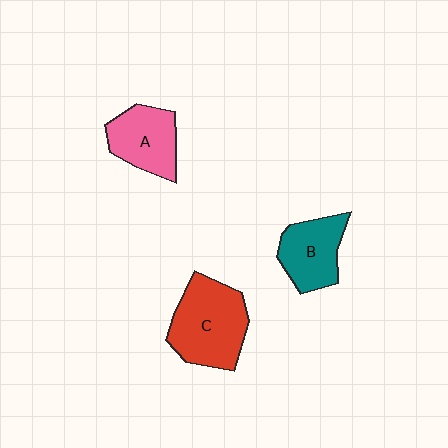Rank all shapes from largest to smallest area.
From largest to smallest: C (red), A (pink), B (teal).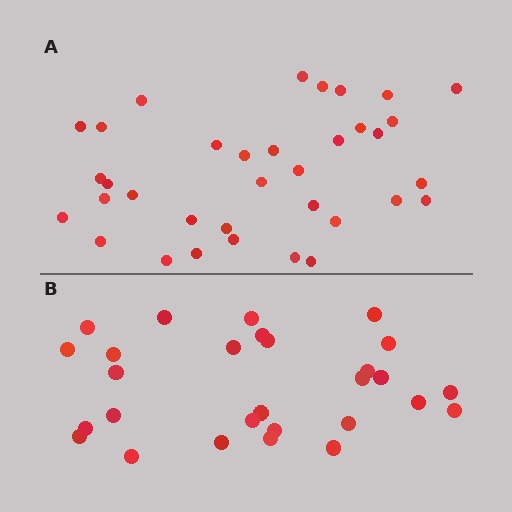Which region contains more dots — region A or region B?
Region A (the top region) has more dots.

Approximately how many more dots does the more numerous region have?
Region A has roughly 8 or so more dots than region B.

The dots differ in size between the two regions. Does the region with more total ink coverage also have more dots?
No. Region B has more total ink coverage because its dots are larger, but region A actually contains more individual dots. Total area can be misleading — the number of items is what matters here.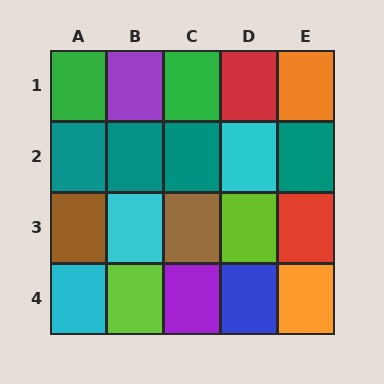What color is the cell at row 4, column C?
Purple.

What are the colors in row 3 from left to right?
Brown, cyan, brown, lime, red.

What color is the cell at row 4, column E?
Orange.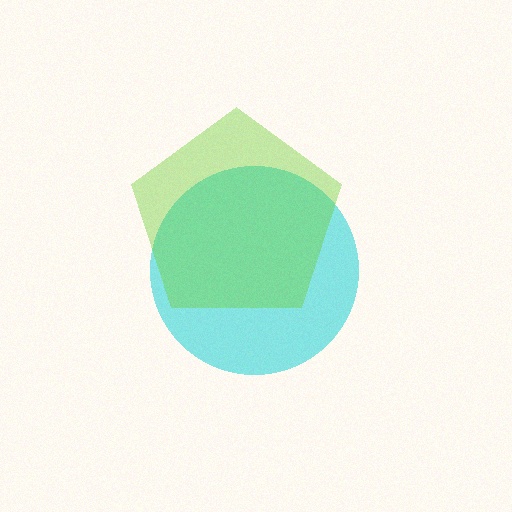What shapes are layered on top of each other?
The layered shapes are: a cyan circle, a lime pentagon.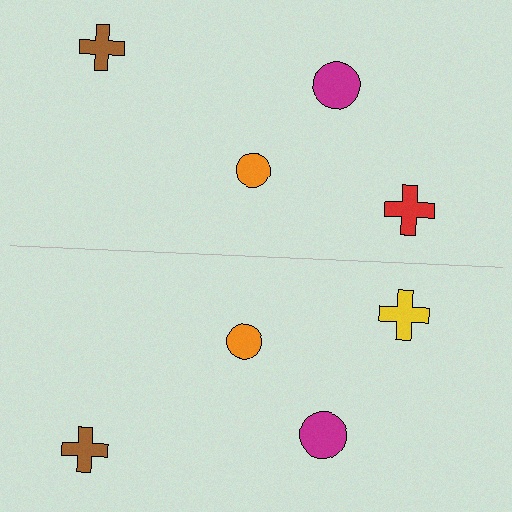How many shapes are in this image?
There are 8 shapes in this image.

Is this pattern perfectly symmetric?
No, the pattern is not perfectly symmetric. The yellow cross on the bottom side breaks the symmetry — its mirror counterpart is red.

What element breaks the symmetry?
The yellow cross on the bottom side breaks the symmetry — its mirror counterpart is red.